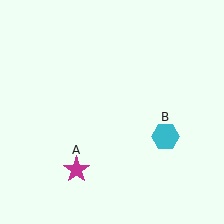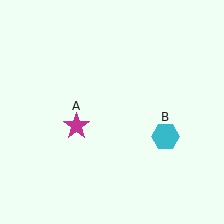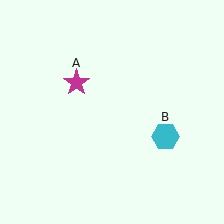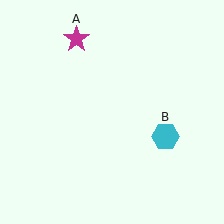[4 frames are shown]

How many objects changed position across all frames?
1 object changed position: magenta star (object A).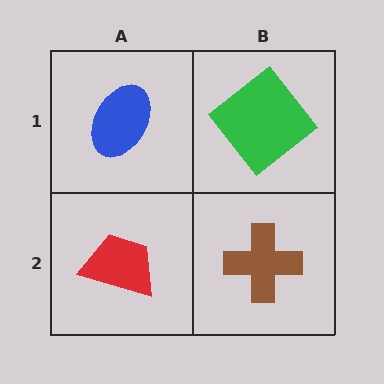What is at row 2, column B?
A brown cross.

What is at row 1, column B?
A green diamond.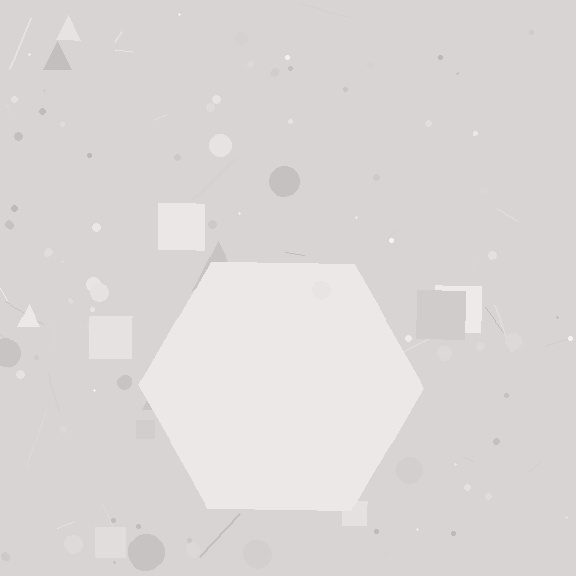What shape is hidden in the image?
A hexagon is hidden in the image.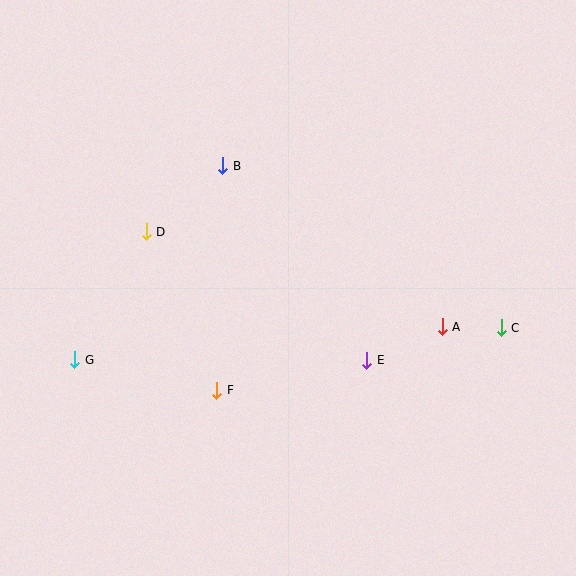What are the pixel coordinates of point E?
Point E is at (367, 360).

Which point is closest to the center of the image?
Point E at (367, 360) is closest to the center.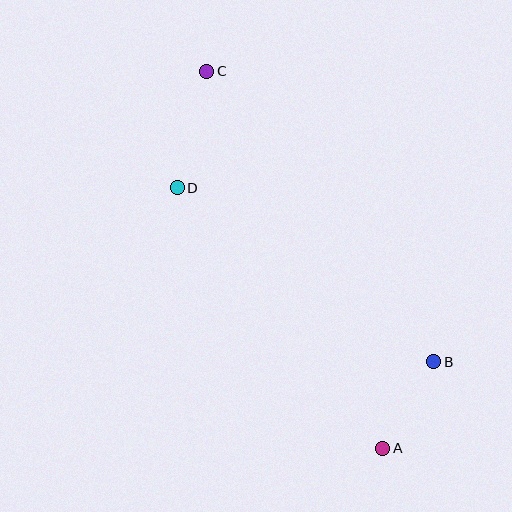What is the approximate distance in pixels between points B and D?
The distance between B and D is approximately 310 pixels.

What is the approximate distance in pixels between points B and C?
The distance between B and C is approximately 369 pixels.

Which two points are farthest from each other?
Points A and C are farthest from each other.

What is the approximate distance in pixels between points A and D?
The distance between A and D is approximately 332 pixels.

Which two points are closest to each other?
Points A and B are closest to each other.